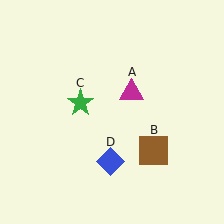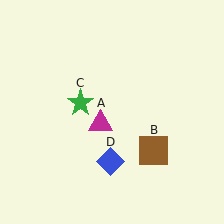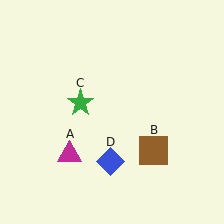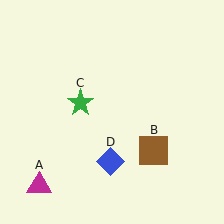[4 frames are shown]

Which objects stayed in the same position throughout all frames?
Brown square (object B) and green star (object C) and blue diamond (object D) remained stationary.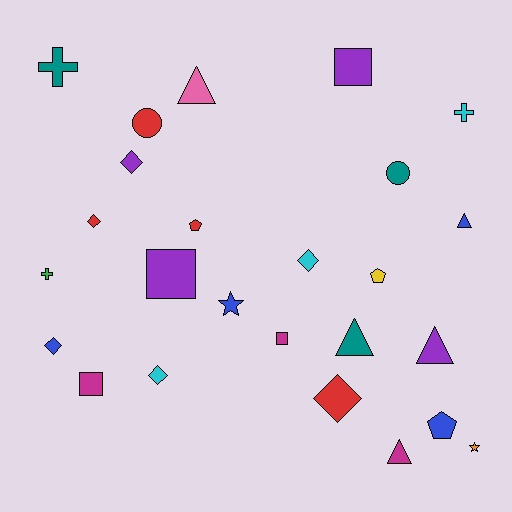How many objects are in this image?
There are 25 objects.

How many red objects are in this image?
There are 4 red objects.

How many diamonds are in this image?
There are 6 diamonds.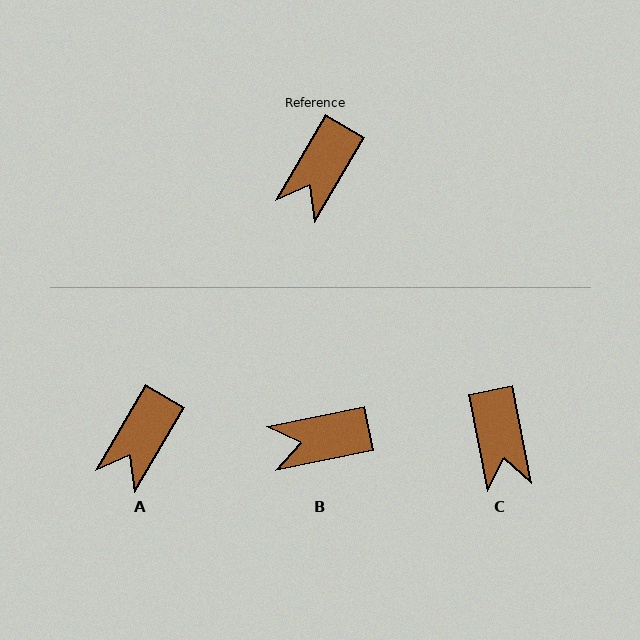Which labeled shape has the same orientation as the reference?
A.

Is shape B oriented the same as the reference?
No, it is off by about 48 degrees.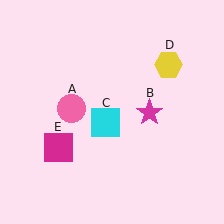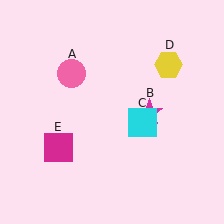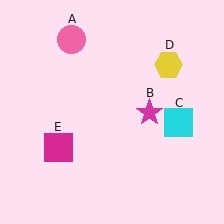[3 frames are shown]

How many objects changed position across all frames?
2 objects changed position: pink circle (object A), cyan square (object C).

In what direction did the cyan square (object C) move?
The cyan square (object C) moved right.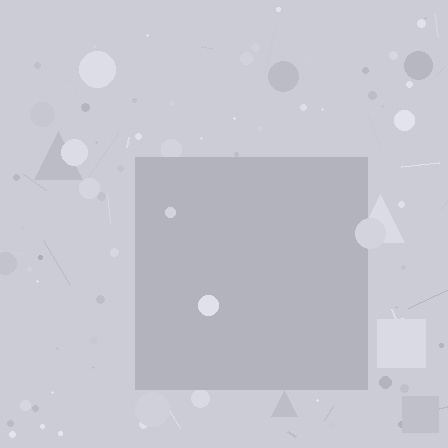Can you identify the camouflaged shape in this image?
The camouflaged shape is a square.